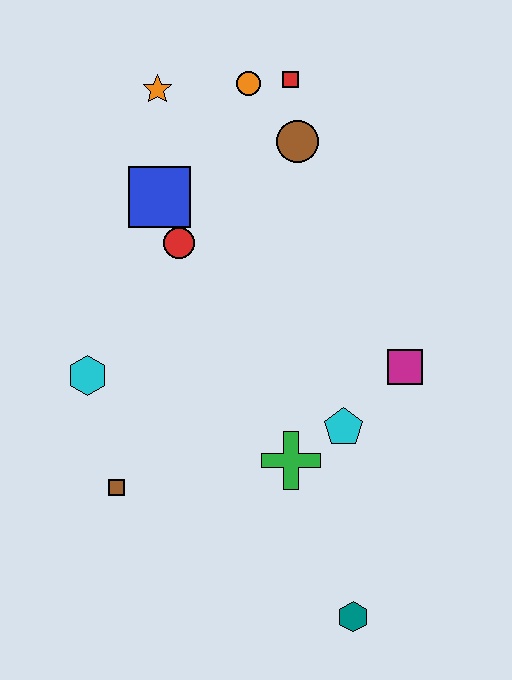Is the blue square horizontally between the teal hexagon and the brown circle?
No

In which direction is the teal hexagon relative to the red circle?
The teal hexagon is below the red circle.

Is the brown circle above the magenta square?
Yes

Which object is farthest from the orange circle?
The teal hexagon is farthest from the orange circle.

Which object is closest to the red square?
The orange circle is closest to the red square.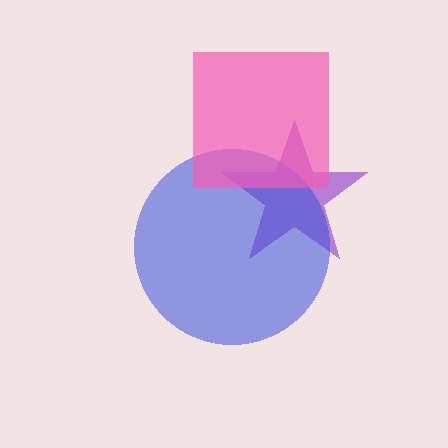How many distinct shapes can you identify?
There are 3 distinct shapes: a purple star, a blue circle, a pink square.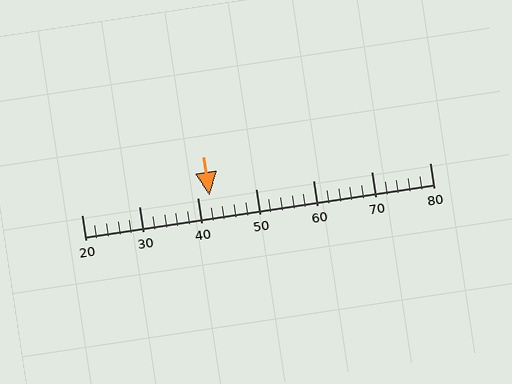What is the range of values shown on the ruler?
The ruler shows values from 20 to 80.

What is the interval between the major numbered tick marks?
The major tick marks are spaced 10 units apart.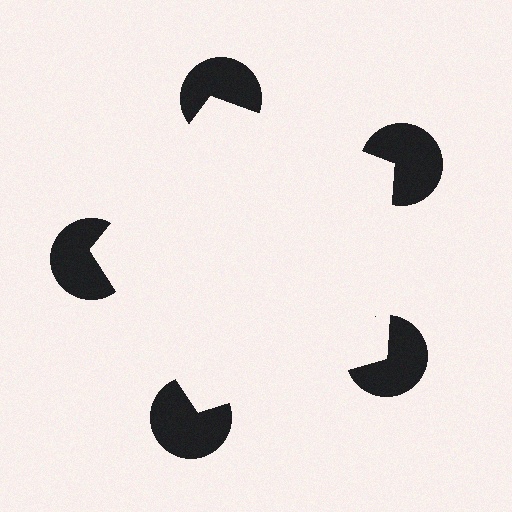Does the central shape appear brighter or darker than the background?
It typically appears slightly brighter than the background, even though no actual brightness change is drawn.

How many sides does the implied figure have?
5 sides.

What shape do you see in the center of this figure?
An illusory pentagon — its edges are inferred from the aligned wedge cuts in the pac-man discs, not physically drawn.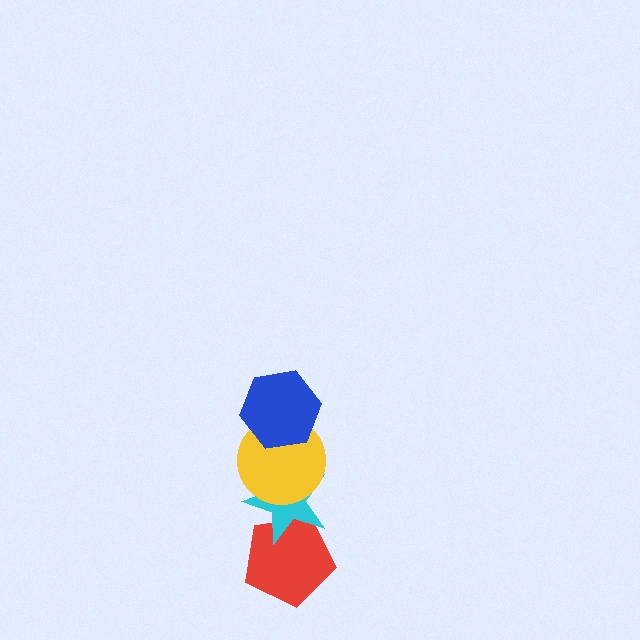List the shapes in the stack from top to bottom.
From top to bottom: the blue hexagon, the yellow circle, the cyan star, the red pentagon.